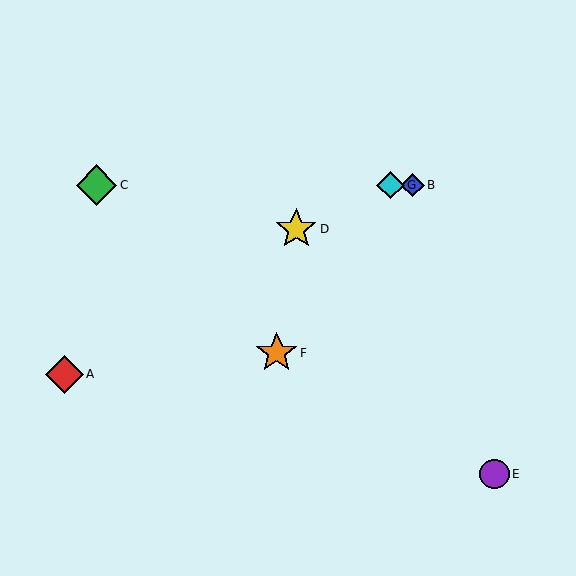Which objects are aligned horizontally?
Objects B, C, G are aligned horizontally.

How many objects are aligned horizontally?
3 objects (B, C, G) are aligned horizontally.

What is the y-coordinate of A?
Object A is at y≈374.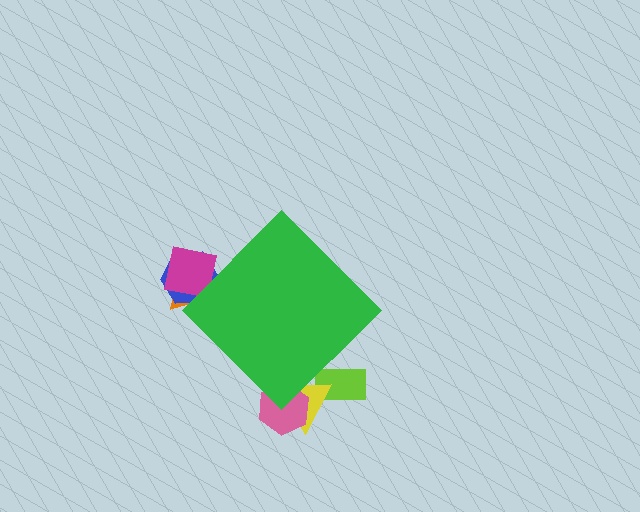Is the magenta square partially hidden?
Yes, the magenta square is partially hidden behind the green diamond.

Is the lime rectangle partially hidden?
Yes, the lime rectangle is partially hidden behind the green diamond.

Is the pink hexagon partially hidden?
Yes, the pink hexagon is partially hidden behind the green diamond.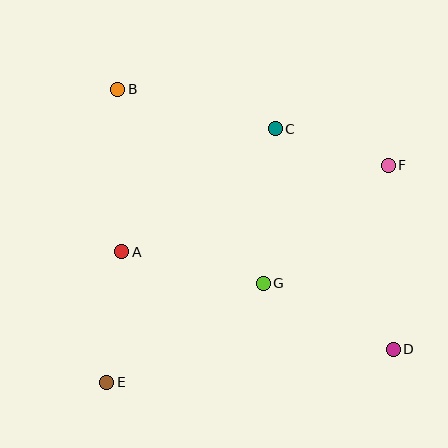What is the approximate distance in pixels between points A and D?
The distance between A and D is approximately 289 pixels.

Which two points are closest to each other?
Points C and F are closest to each other.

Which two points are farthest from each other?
Points B and D are farthest from each other.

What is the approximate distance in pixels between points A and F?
The distance between A and F is approximately 280 pixels.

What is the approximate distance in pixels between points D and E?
The distance between D and E is approximately 288 pixels.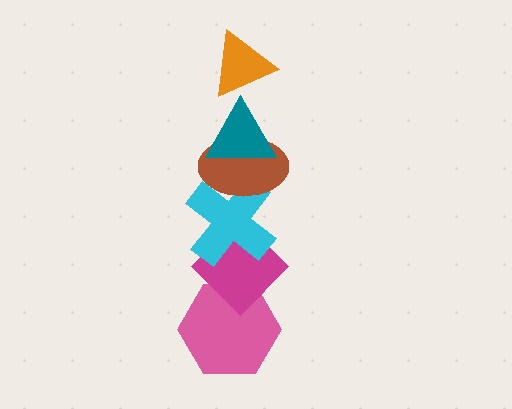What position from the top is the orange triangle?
The orange triangle is 1st from the top.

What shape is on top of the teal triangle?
The orange triangle is on top of the teal triangle.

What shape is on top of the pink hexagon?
The magenta diamond is on top of the pink hexagon.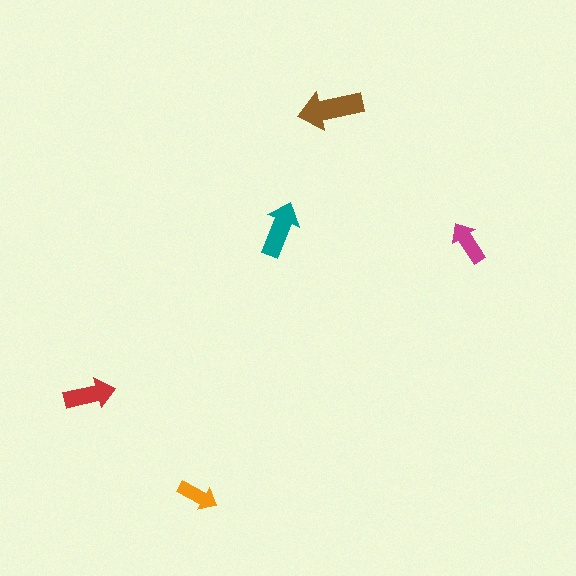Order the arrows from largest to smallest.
the brown one, the teal one, the red one, the magenta one, the orange one.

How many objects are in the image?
There are 5 objects in the image.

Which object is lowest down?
The orange arrow is bottommost.